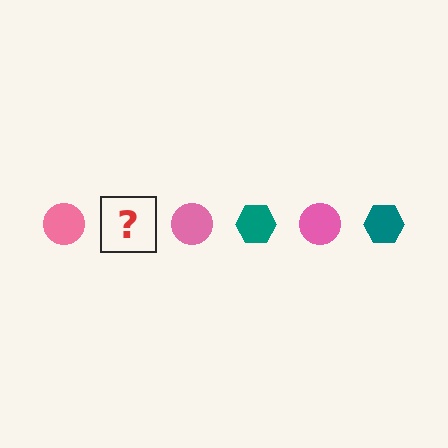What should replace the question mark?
The question mark should be replaced with a teal hexagon.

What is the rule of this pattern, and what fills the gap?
The rule is that the pattern alternates between pink circle and teal hexagon. The gap should be filled with a teal hexagon.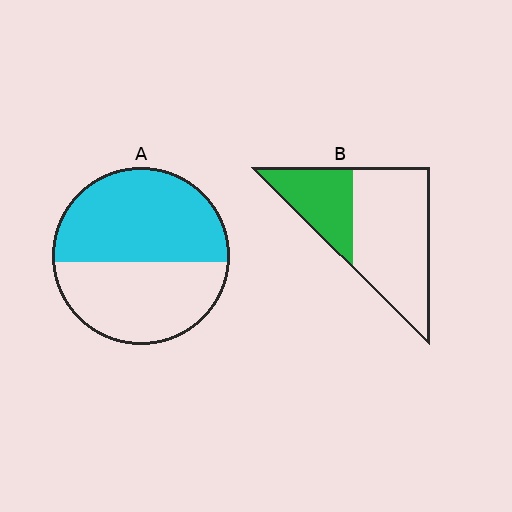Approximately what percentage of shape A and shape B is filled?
A is approximately 55% and B is approximately 35%.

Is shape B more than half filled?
No.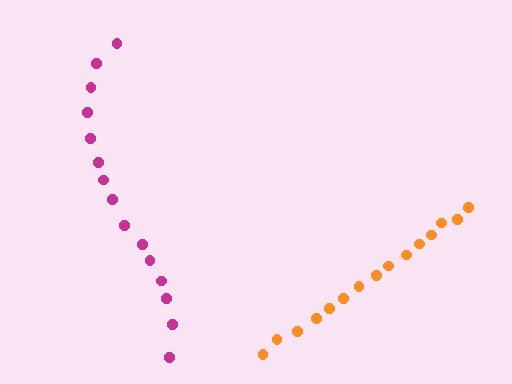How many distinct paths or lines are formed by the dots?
There are 2 distinct paths.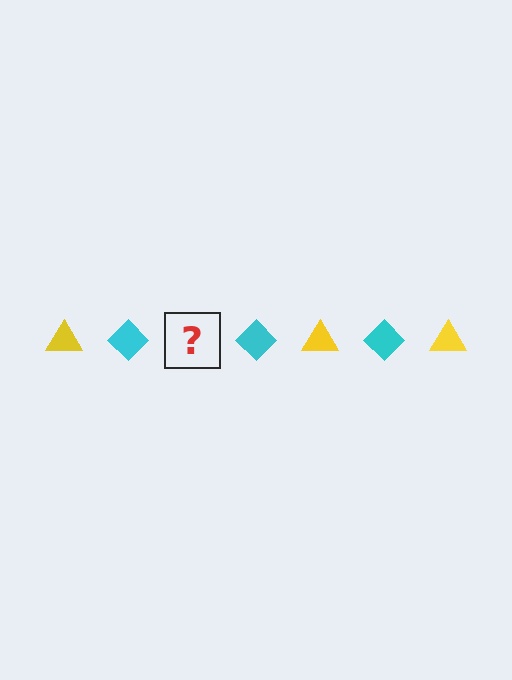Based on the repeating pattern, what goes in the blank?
The blank should be a yellow triangle.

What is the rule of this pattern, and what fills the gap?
The rule is that the pattern alternates between yellow triangle and cyan diamond. The gap should be filled with a yellow triangle.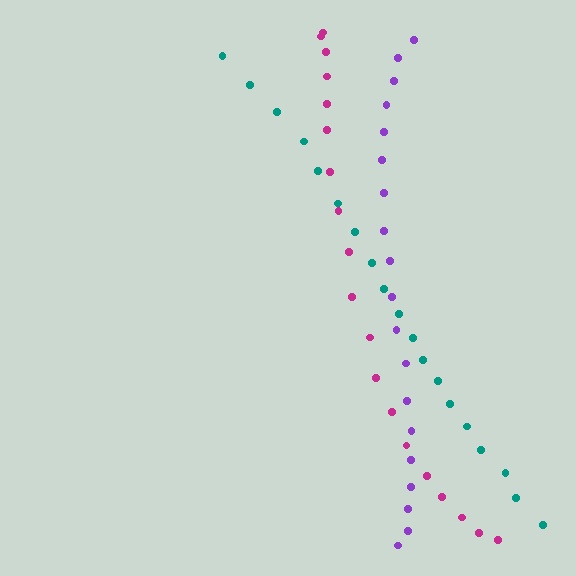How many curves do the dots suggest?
There are 3 distinct paths.